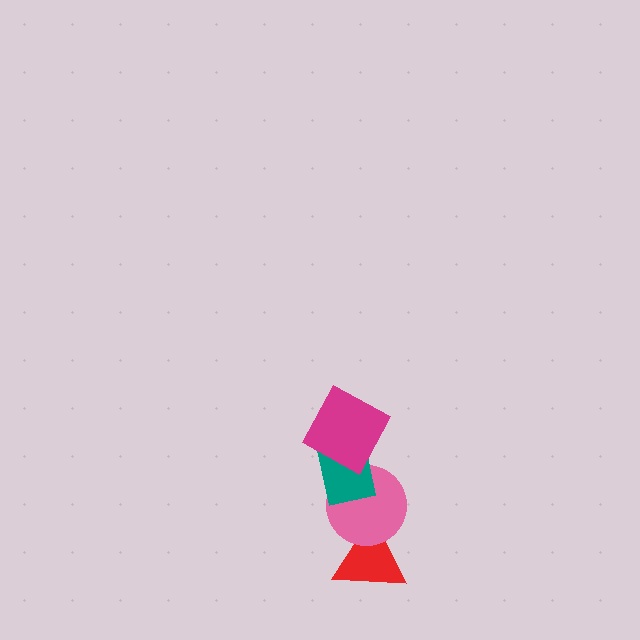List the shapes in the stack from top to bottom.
From top to bottom: the magenta square, the teal rectangle, the pink circle, the red triangle.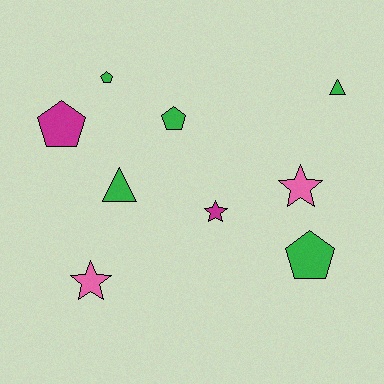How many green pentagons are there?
There are 3 green pentagons.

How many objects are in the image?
There are 9 objects.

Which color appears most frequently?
Green, with 5 objects.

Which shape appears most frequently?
Pentagon, with 4 objects.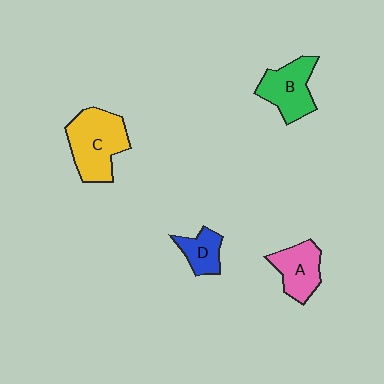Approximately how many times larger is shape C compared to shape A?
Approximately 1.5 times.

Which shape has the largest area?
Shape C (yellow).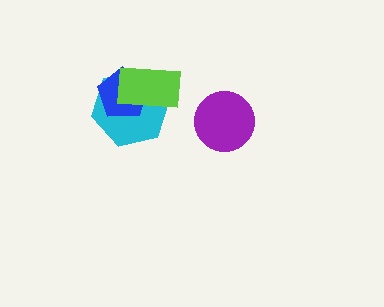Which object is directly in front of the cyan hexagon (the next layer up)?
The blue pentagon is directly in front of the cyan hexagon.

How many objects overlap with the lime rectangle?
2 objects overlap with the lime rectangle.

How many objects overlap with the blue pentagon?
2 objects overlap with the blue pentagon.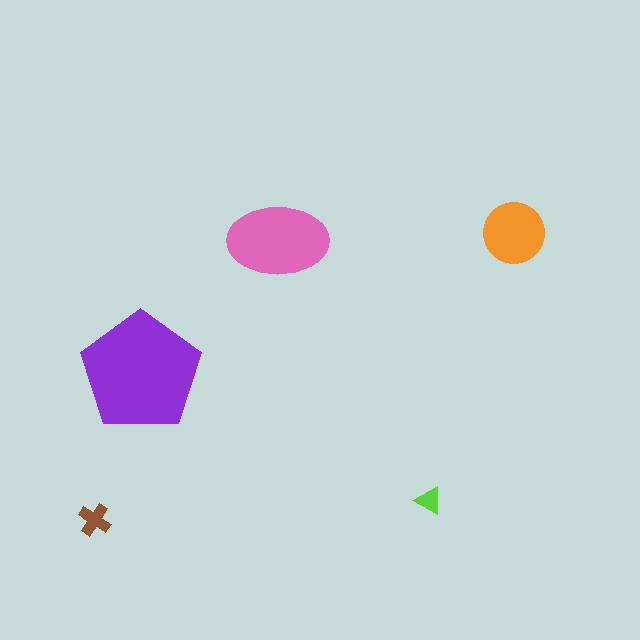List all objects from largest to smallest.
The purple pentagon, the pink ellipse, the orange circle, the brown cross, the lime triangle.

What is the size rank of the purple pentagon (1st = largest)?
1st.